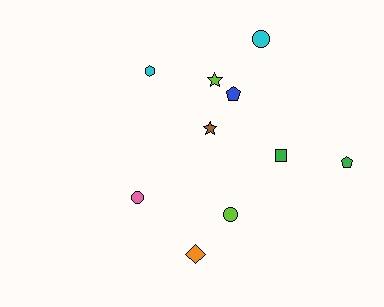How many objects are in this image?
There are 10 objects.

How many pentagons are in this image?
There are 2 pentagons.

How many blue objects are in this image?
There is 1 blue object.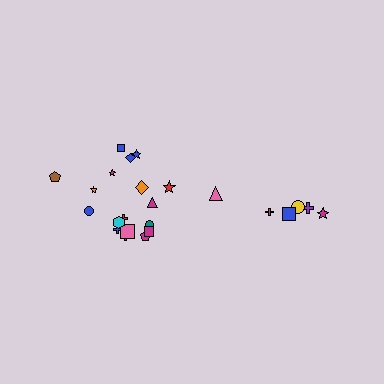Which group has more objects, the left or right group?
The left group.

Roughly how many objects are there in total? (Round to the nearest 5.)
Roughly 25 objects in total.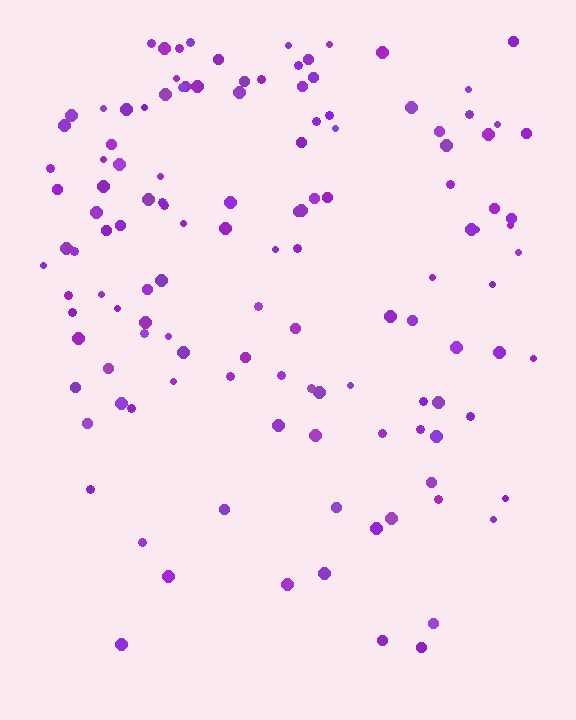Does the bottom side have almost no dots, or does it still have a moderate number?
Still a moderate number, just noticeably fewer than the top.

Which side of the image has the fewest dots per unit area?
The bottom.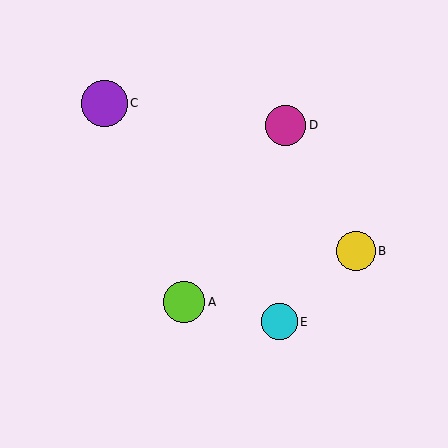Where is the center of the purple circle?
The center of the purple circle is at (104, 103).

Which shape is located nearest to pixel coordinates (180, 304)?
The lime circle (labeled A) at (184, 302) is nearest to that location.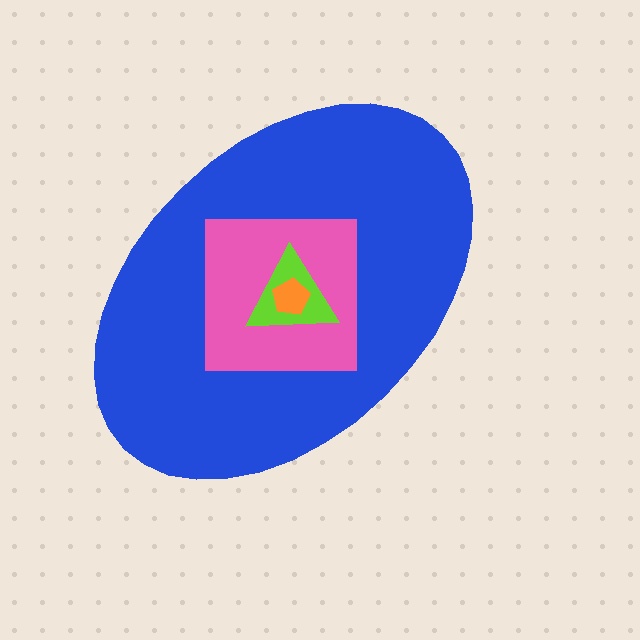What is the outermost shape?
The blue ellipse.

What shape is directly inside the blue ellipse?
The pink square.